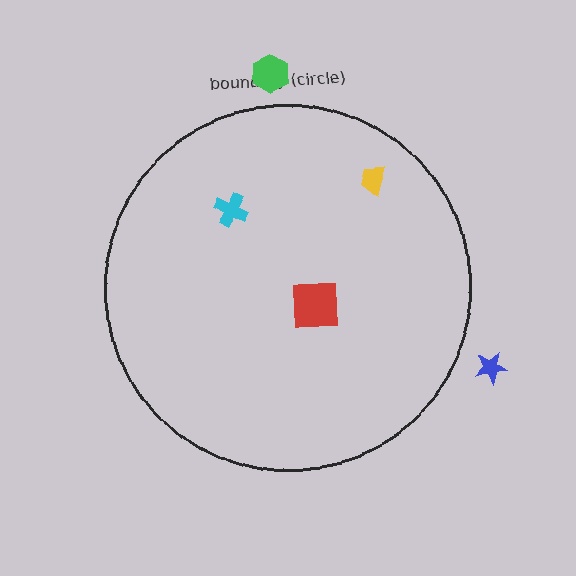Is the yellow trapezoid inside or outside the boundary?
Inside.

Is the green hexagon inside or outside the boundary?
Outside.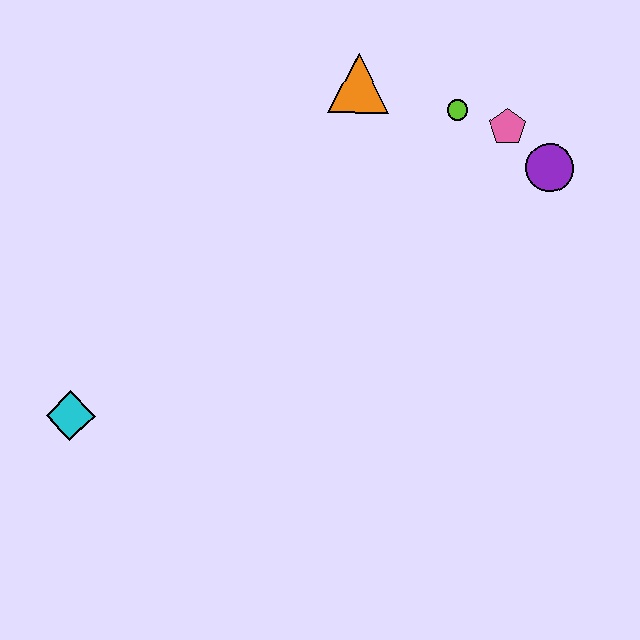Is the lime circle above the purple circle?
Yes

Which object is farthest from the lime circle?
The cyan diamond is farthest from the lime circle.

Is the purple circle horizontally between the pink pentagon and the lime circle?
No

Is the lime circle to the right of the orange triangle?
Yes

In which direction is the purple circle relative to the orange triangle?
The purple circle is to the right of the orange triangle.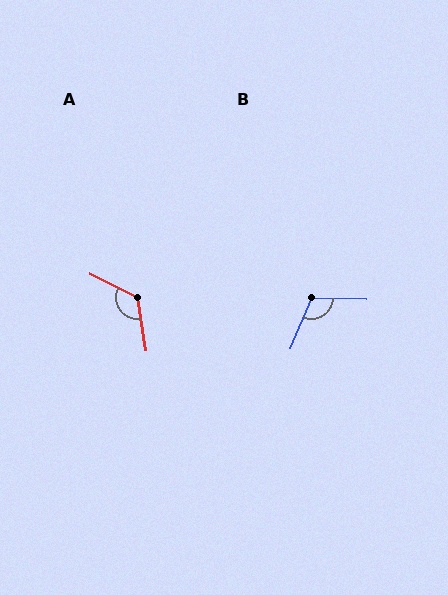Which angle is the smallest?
B, at approximately 113 degrees.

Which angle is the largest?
A, at approximately 126 degrees.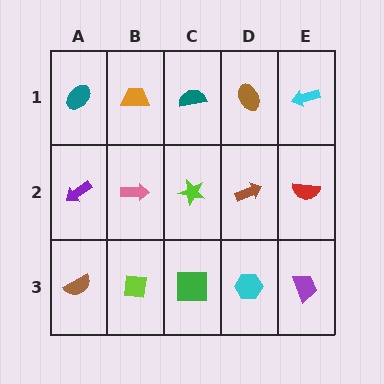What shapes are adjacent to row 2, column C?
A teal semicircle (row 1, column C), a green square (row 3, column C), a pink arrow (row 2, column B), a brown arrow (row 2, column D).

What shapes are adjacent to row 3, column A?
A purple arrow (row 2, column A), a lime square (row 3, column B).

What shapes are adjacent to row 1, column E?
A red semicircle (row 2, column E), a brown ellipse (row 1, column D).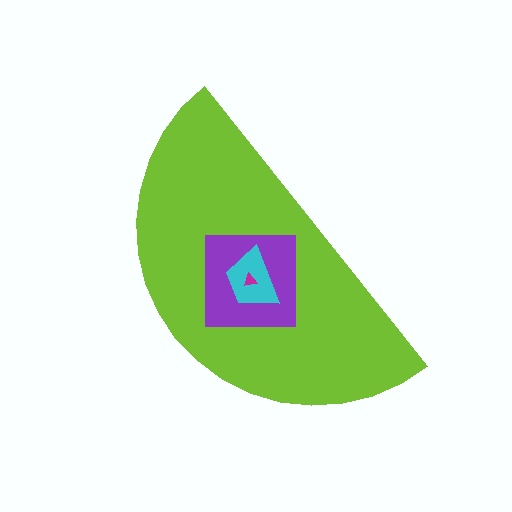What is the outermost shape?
The lime semicircle.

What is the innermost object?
The magenta triangle.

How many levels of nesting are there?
4.